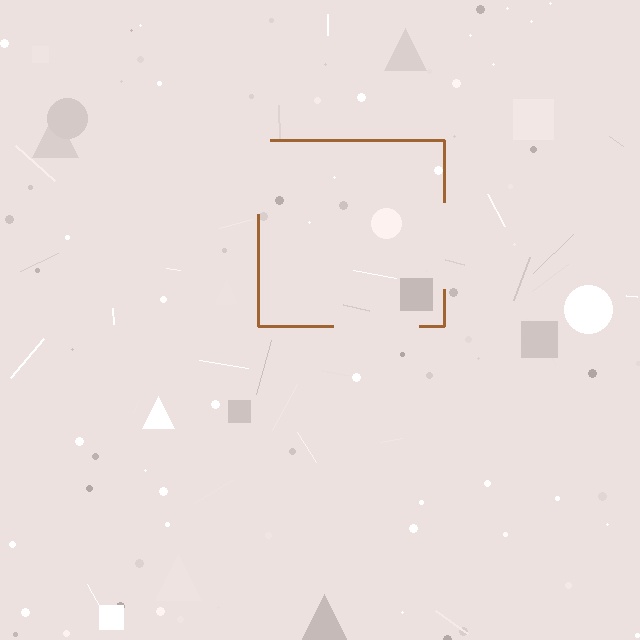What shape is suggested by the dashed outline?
The dashed outline suggests a square.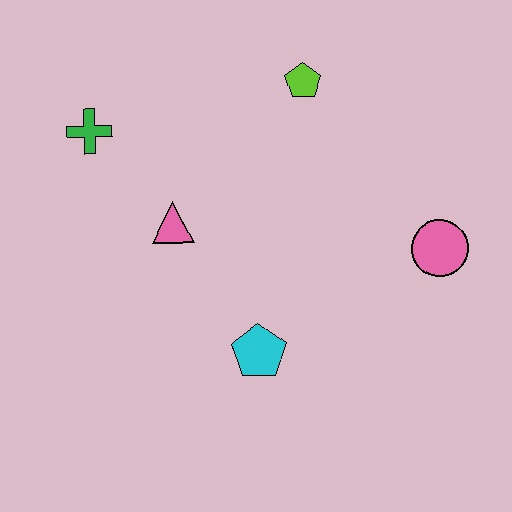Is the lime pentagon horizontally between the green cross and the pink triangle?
No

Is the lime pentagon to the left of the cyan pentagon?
No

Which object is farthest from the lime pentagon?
The cyan pentagon is farthest from the lime pentagon.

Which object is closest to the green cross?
The pink triangle is closest to the green cross.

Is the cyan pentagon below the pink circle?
Yes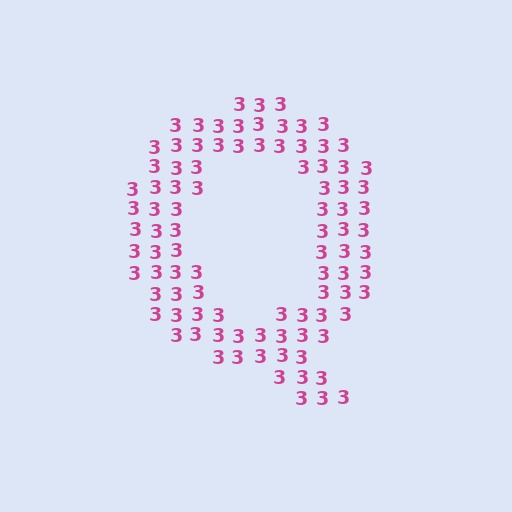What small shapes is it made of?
It is made of small digit 3's.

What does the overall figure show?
The overall figure shows the letter Q.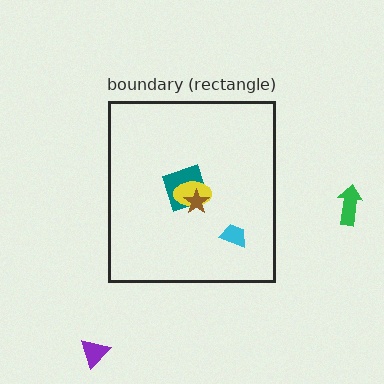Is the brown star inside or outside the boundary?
Inside.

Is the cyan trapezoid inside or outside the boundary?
Inside.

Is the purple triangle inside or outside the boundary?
Outside.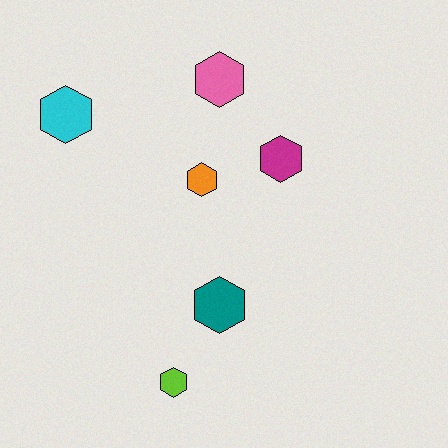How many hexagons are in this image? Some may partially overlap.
There are 6 hexagons.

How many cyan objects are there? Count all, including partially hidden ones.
There is 1 cyan object.